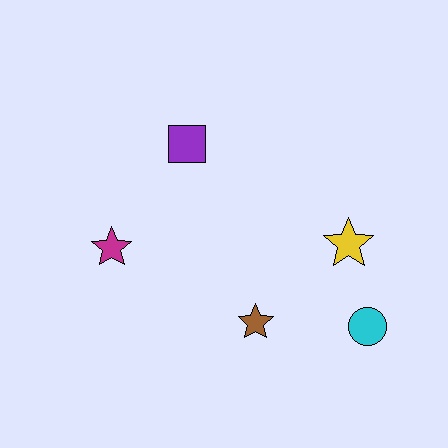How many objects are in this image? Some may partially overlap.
There are 5 objects.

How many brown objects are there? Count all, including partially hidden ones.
There is 1 brown object.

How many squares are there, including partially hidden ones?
There is 1 square.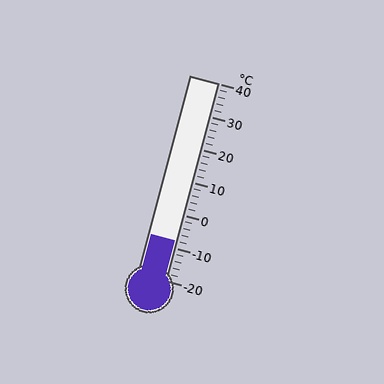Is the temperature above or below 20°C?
The temperature is below 20°C.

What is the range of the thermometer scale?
The thermometer scale ranges from -20°C to 40°C.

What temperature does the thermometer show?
The thermometer shows approximately -8°C.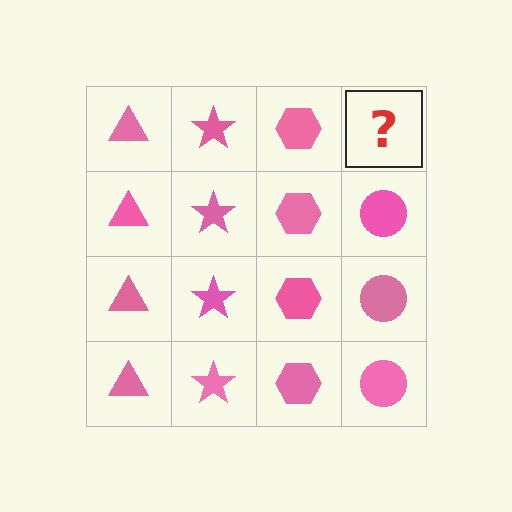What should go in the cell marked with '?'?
The missing cell should contain a pink circle.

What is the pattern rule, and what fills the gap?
The rule is that each column has a consistent shape. The gap should be filled with a pink circle.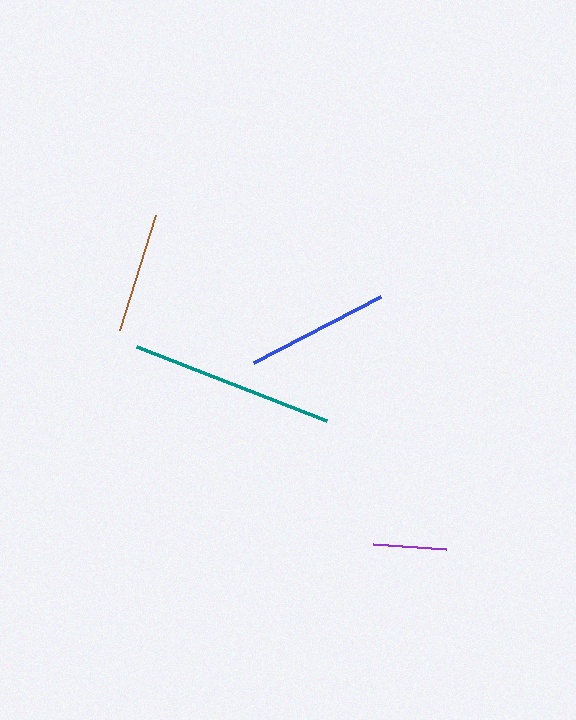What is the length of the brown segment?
The brown segment is approximately 120 pixels long.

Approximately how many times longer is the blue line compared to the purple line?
The blue line is approximately 2.0 times the length of the purple line.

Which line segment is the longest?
The teal line is the longest at approximately 204 pixels.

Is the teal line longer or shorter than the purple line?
The teal line is longer than the purple line.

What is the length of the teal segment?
The teal segment is approximately 204 pixels long.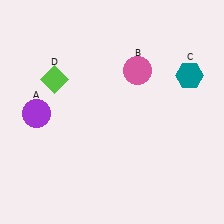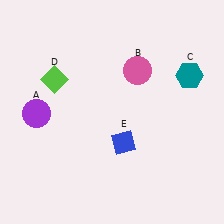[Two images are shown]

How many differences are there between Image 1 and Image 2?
There is 1 difference between the two images.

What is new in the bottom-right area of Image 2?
A blue diamond (E) was added in the bottom-right area of Image 2.